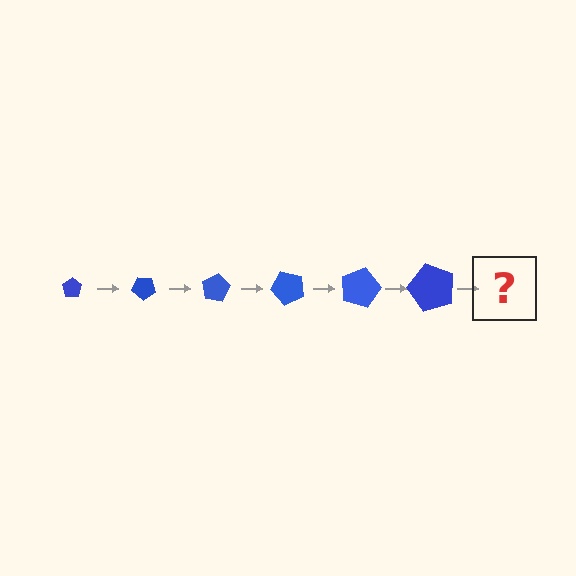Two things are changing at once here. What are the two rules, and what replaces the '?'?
The two rules are that the pentagon grows larger each step and it rotates 40 degrees each step. The '?' should be a pentagon, larger than the previous one and rotated 240 degrees from the start.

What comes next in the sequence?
The next element should be a pentagon, larger than the previous one and rotated 240 degrees from the start.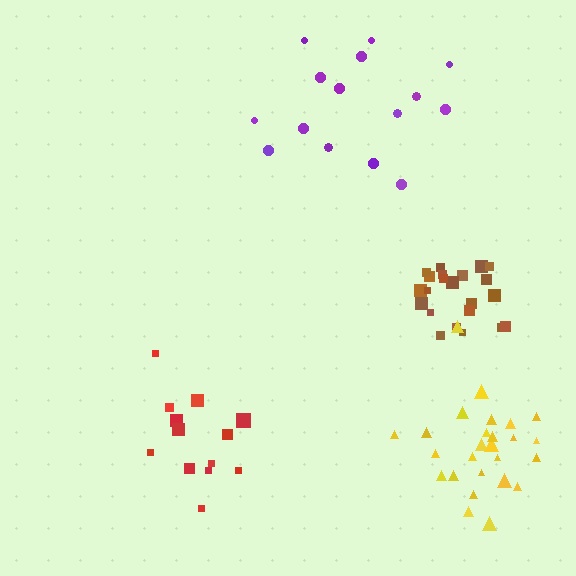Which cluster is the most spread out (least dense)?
Purple.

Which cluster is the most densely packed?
Brown.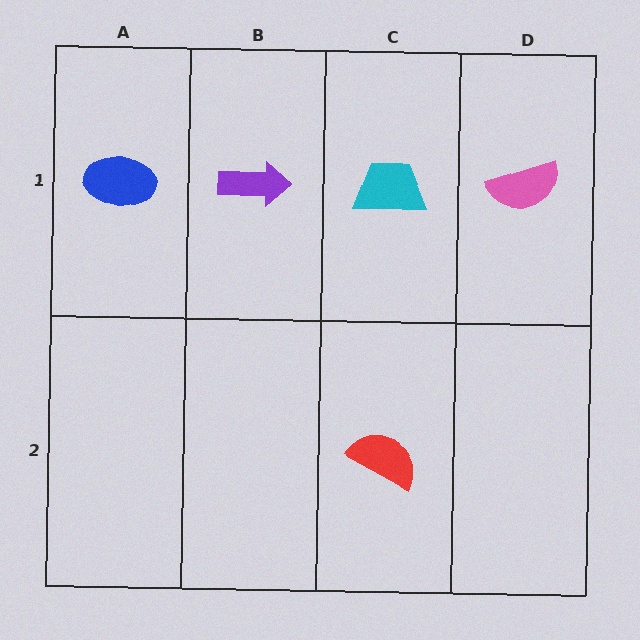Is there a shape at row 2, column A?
No, that cell is empty.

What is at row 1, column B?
A purple arrow.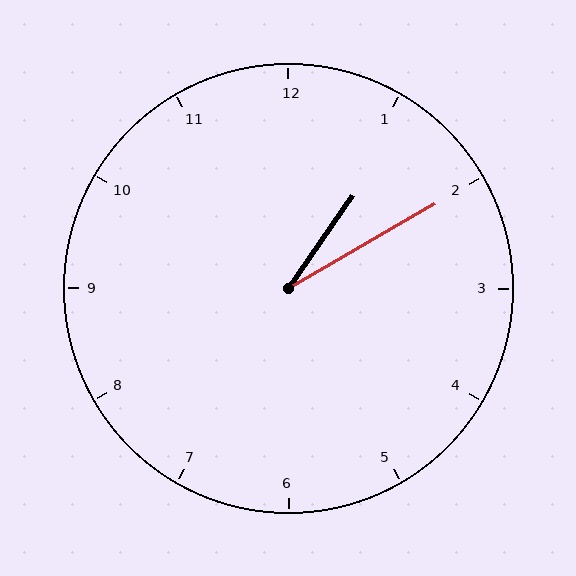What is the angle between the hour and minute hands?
Approximately 25 degrees.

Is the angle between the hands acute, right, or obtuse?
It is acute.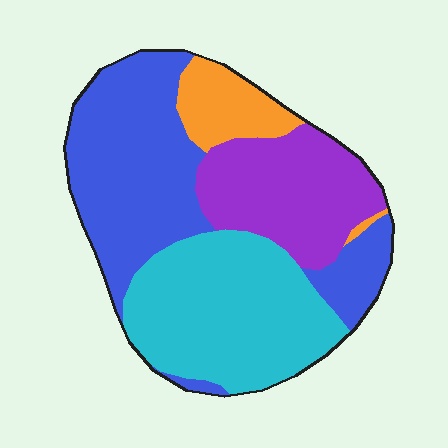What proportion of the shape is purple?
Purple takes up between a sixth and a third of the shape.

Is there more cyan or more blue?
Blue.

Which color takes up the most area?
Blue, at roughly 35%.